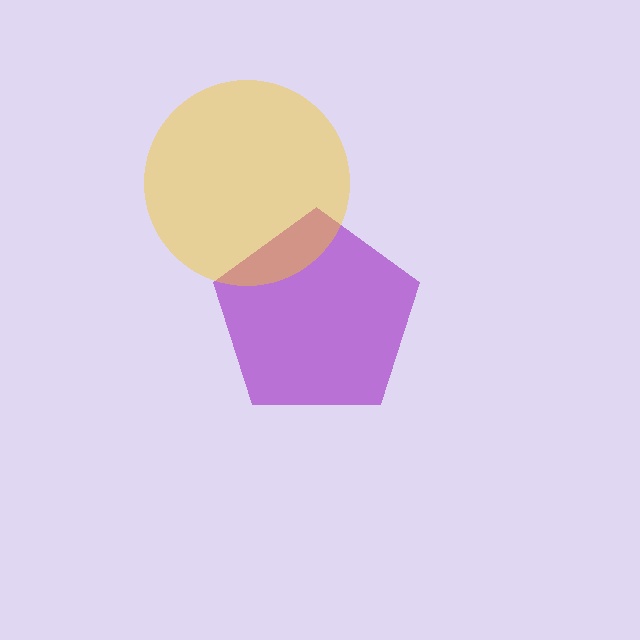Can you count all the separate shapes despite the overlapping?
Yes, there are 2 separate shapes.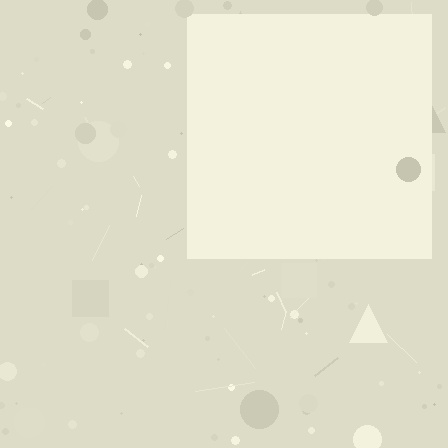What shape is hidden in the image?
A square is hidden in the image.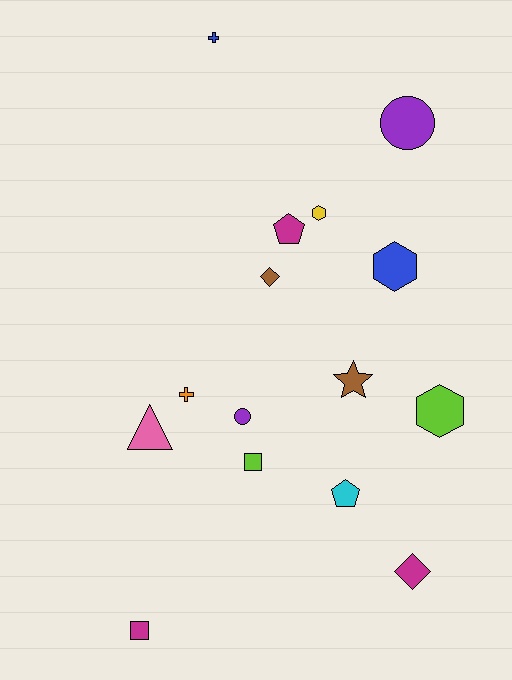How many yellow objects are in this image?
There is 1 yellow object.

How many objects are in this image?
There are 15 objects.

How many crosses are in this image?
There are 2 crosses.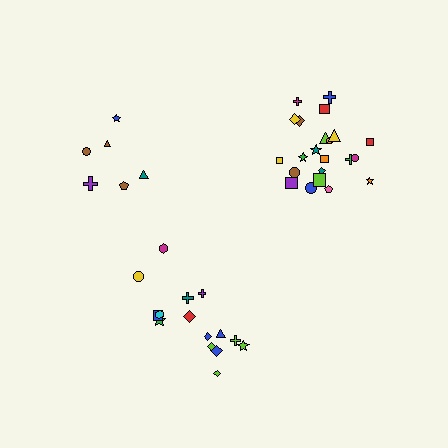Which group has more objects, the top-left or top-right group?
The top-right group.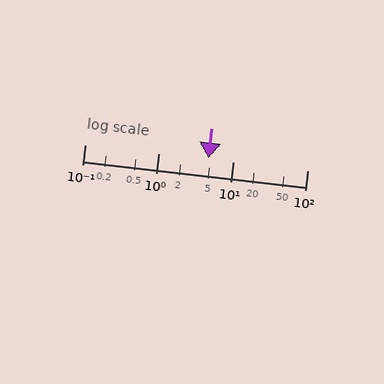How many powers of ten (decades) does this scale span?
The scale spans 3 decades, from 0.1 to 100.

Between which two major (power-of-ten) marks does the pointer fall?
The pointer is between 1 and 10.